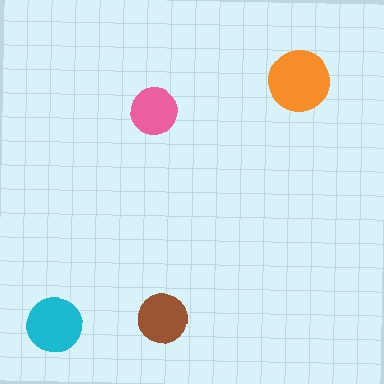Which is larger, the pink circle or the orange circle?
The orange one.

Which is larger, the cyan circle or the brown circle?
The cyan one.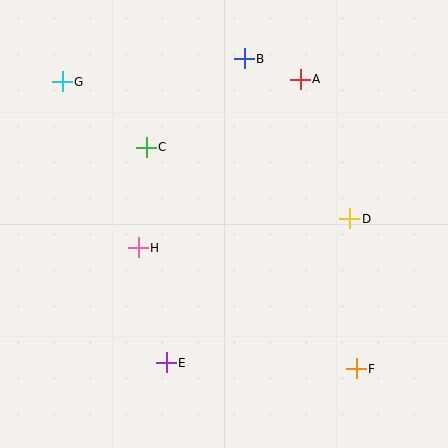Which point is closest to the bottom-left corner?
Point E is closest to the bottom-left corner.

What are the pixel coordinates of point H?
Point H is at (138, 248).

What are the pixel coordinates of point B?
Point B is at (244, 59).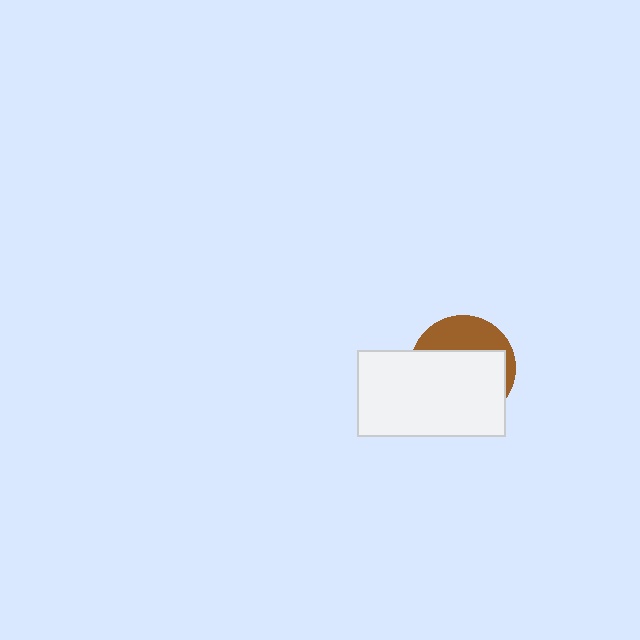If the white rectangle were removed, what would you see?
You would see the complete brown circle.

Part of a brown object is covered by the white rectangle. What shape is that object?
It is a circle.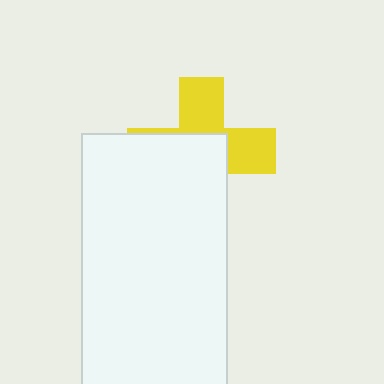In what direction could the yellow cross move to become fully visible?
The yellow cross could move toward the upper-right. That would shift it out from behind the white rectangle entirely.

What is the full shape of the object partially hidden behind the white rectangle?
The partially hidden object is a yellow cross.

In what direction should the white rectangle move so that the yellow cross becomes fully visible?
The white rectangle should move toward the lower-left. That is the shortest direction to clear the overlap and leave the yellow cross fully visible.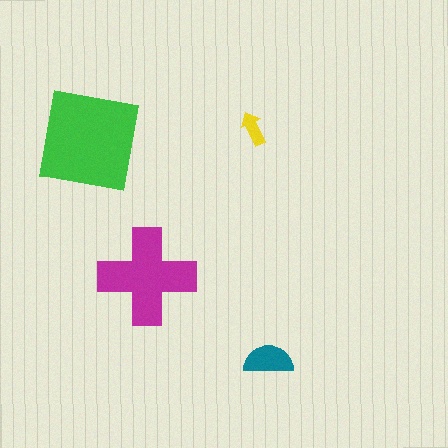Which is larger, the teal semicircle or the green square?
The green square.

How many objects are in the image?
There are 4 objects in the image.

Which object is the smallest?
The yellow arrow.